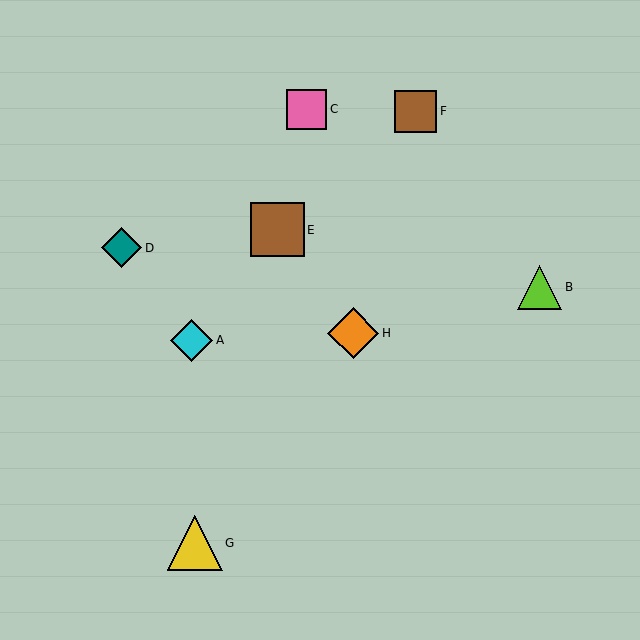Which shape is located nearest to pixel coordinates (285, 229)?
The brown square (labeled E) at (277, 230) is nearest to that location.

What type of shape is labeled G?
Shape G is a yellow triangle.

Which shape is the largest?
The yellow triangle (labeled G) is the largest.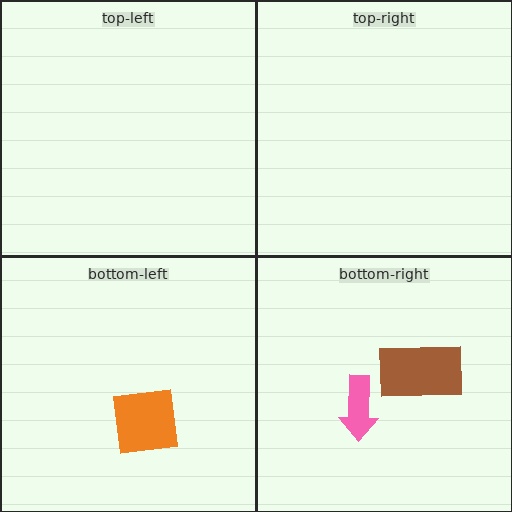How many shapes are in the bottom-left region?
1.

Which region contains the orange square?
The bottom-left region.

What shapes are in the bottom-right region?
The brown rectangle, the pink arrow.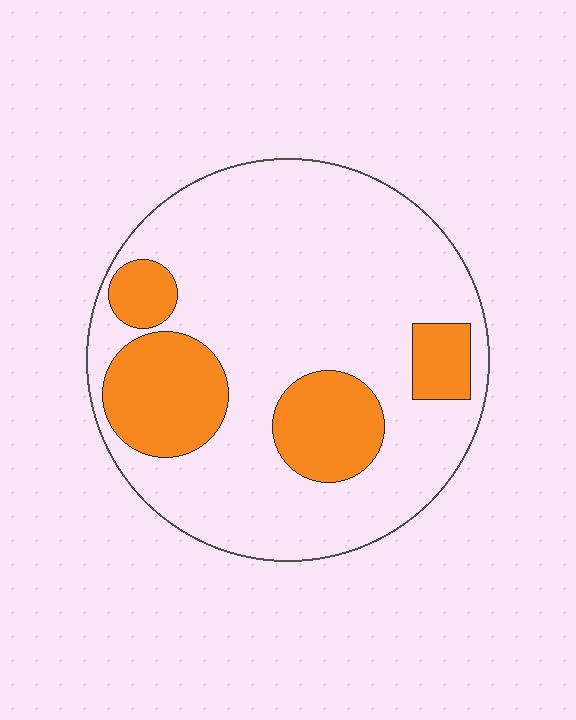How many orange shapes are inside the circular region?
4.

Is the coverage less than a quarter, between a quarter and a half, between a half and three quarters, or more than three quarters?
Less than a quarter.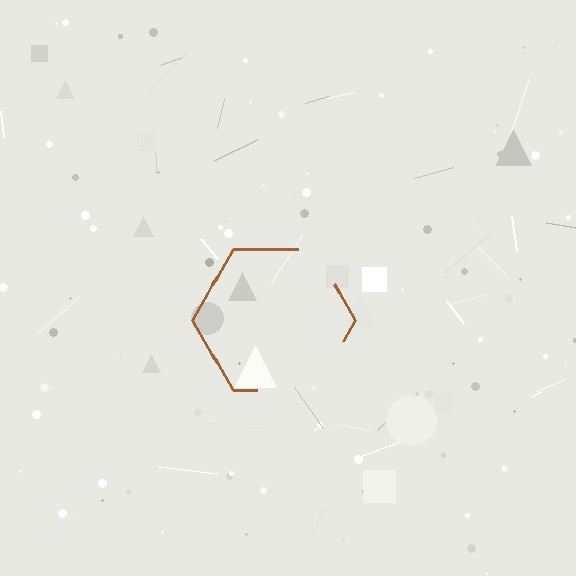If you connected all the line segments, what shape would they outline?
They would outline a hexagon.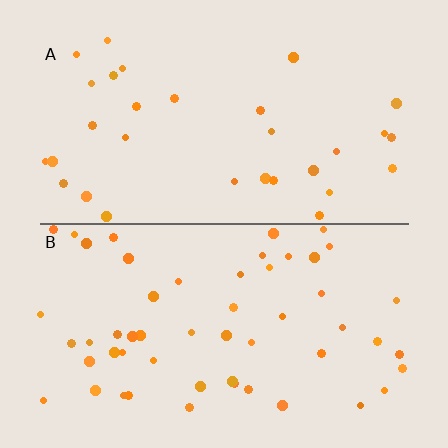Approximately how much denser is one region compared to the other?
Approximately 1.7× — region B over region A.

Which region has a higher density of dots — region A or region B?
B (the bottom).